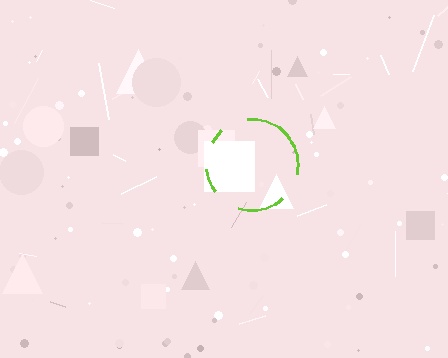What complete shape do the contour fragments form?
The contour fragments form a circle.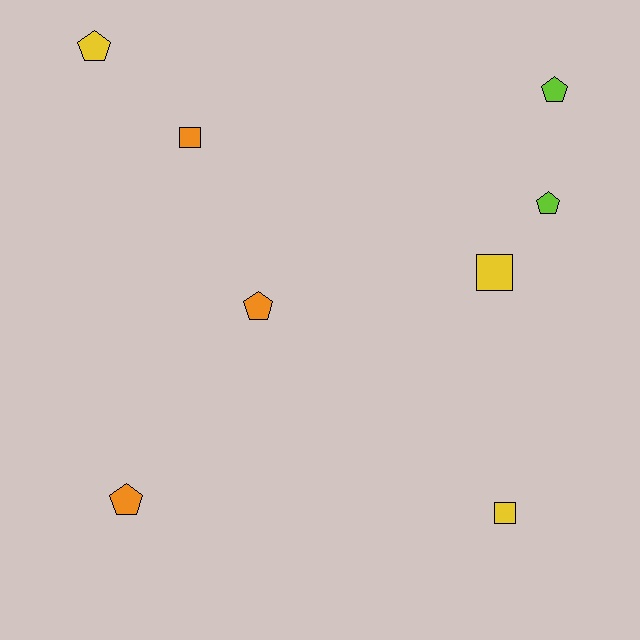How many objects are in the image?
There are 8 objects.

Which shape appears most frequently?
Pentagon, with 5 objects.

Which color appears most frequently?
Orange, with 3 objects.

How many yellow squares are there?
There are 2 yellow squares.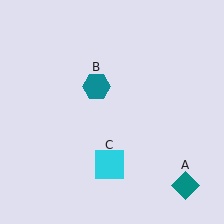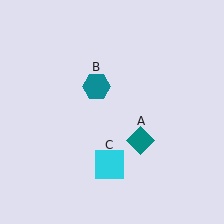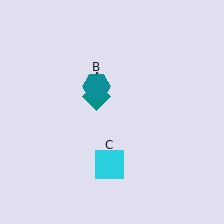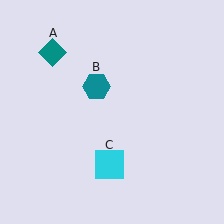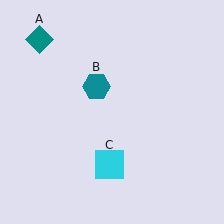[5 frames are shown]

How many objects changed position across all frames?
1 object changed position: teal diamond (object A).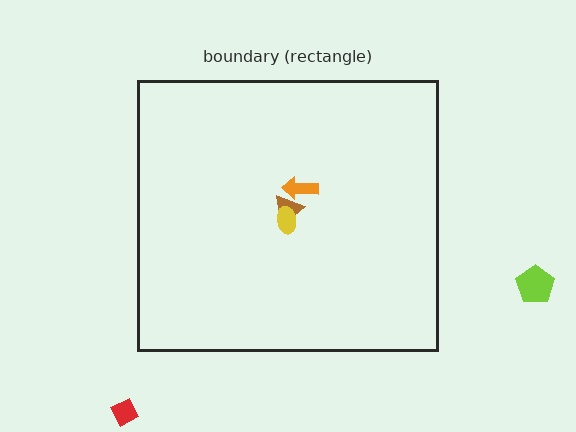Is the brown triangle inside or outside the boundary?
Inside.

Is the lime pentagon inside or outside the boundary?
Outside.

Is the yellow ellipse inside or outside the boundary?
Inside.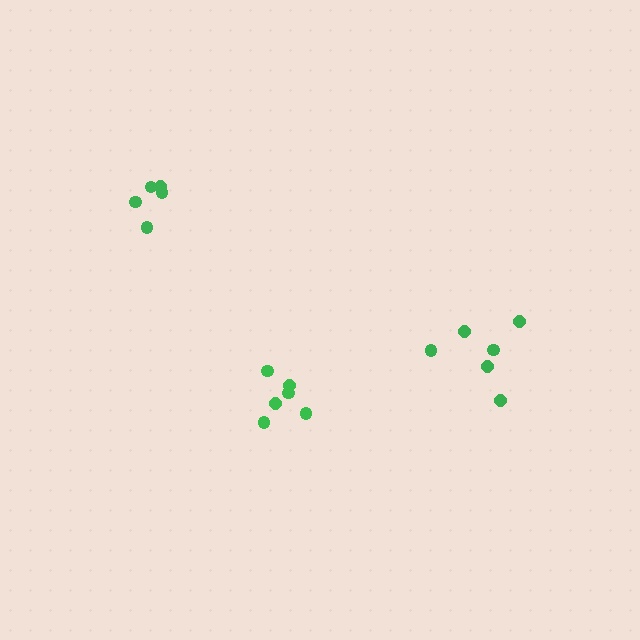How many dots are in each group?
Group 1: 6 dots, Group 2: 5 dots, Group 3: 6 dots (17 total).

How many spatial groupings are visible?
There are 3 spatial groupings.